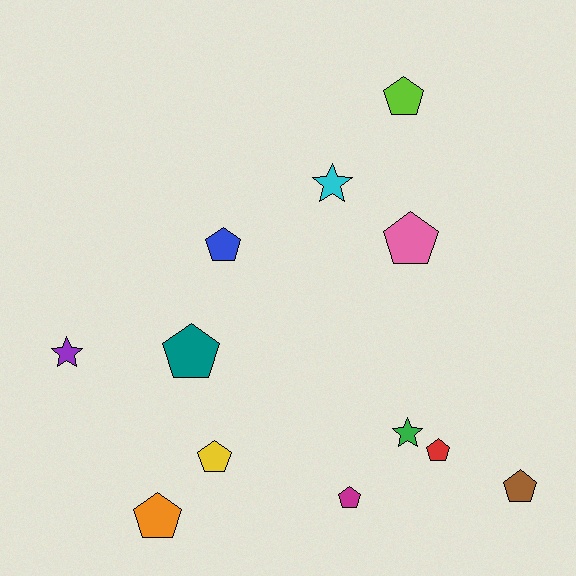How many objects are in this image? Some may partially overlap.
There are 12 objects.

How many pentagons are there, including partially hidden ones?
There are 9 pentagons.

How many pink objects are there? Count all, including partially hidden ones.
There is 1 pink object.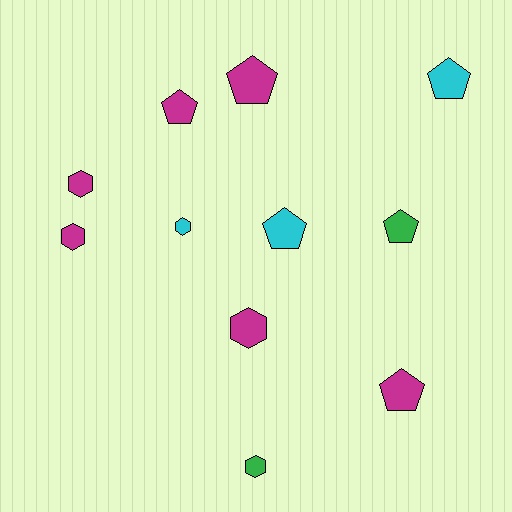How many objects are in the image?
There are 11 objects.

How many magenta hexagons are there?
There are 3 magenta hexagons.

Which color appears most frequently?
Magenta, with 6 objects.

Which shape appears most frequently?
Pentagon, with 6 objects.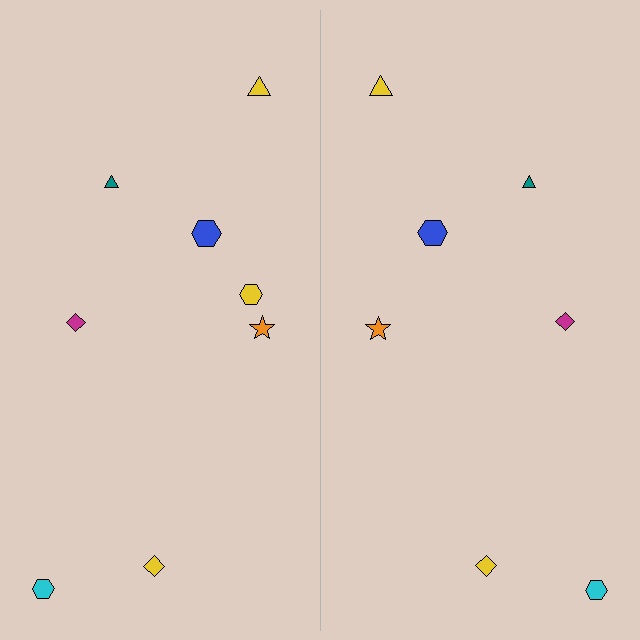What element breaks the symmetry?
A yellow hexagon is missing from the right side.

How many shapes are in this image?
There are 15 shapes in this image.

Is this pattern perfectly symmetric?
No, the pattern is not perfectly symmetric. A yellow hexagon is missing from the right side.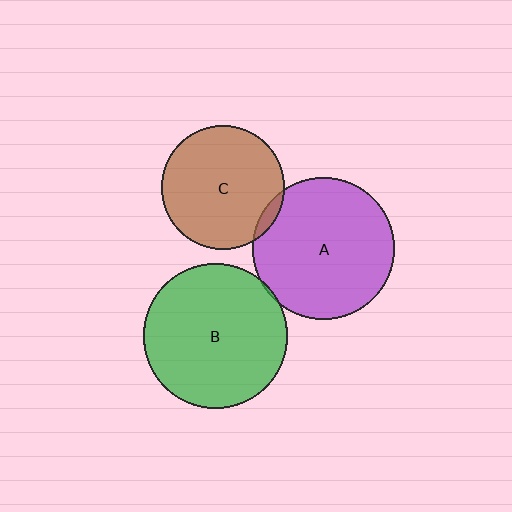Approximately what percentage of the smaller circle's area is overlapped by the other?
Approximately 5%.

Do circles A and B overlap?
Yes.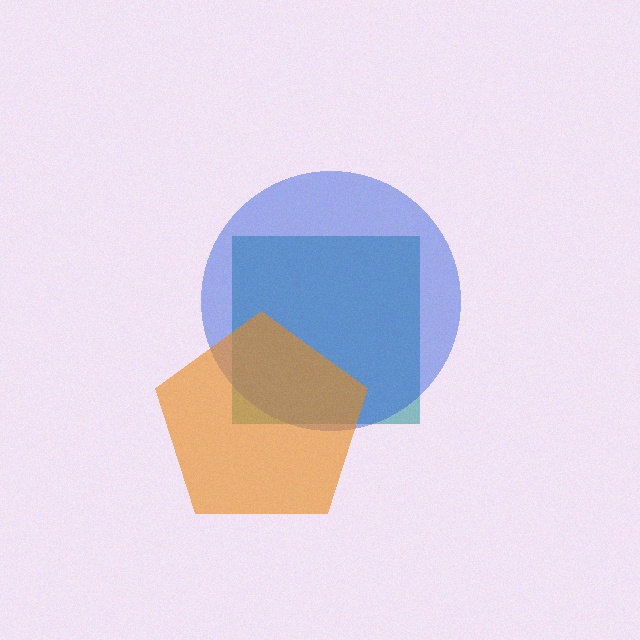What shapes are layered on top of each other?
The layered shapes are: a teal square, a blue circle, an orange pentagon.